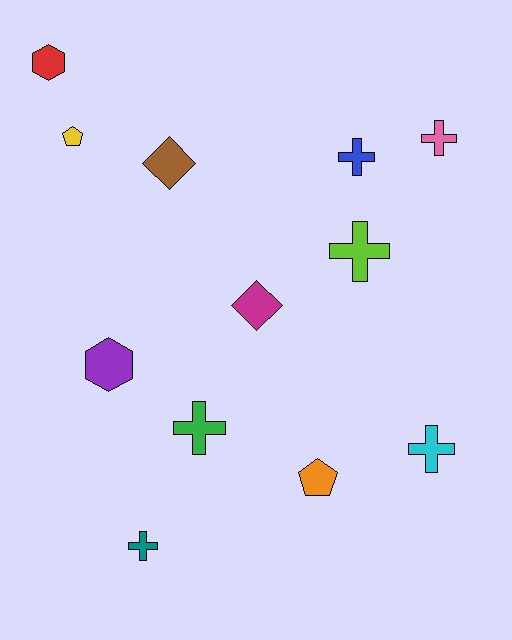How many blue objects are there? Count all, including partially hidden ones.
There is 1 blue object.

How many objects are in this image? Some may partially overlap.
There are 12 objects.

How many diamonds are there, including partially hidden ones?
There are 2 diamonds.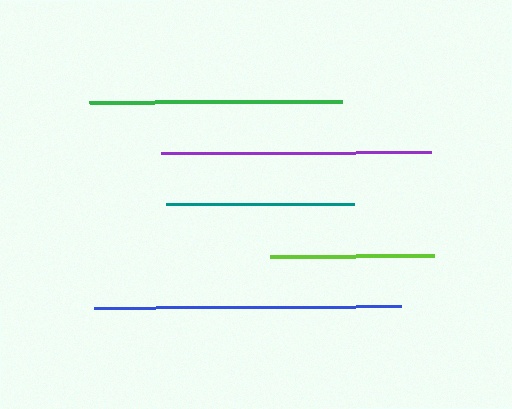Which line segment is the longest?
The blue line is the longest at approximately 307 pixels.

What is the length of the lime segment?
The lime segment is approximately 164 pixels long.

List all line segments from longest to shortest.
From longest to shortest: blue, purple, green, teal, lime.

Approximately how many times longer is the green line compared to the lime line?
The green line is approximately 1.5 times the length of the lime line.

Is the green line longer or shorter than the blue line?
The blue line is longer than the green line.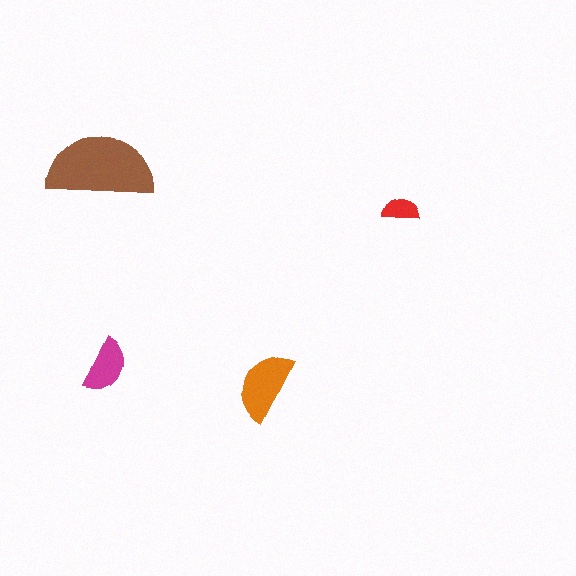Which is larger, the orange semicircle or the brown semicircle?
The brown one.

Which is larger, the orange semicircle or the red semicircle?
The orange one.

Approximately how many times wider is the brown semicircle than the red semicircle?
About 3 times wider.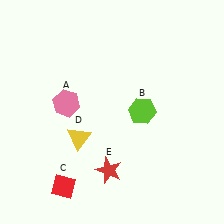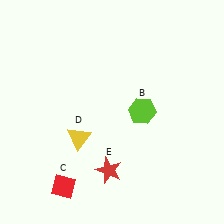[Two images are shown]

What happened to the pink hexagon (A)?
The pink hexagon (A) was removed in Image 2. It was in the top-left area of Image 1.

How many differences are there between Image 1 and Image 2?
There is 1 difference between the two images.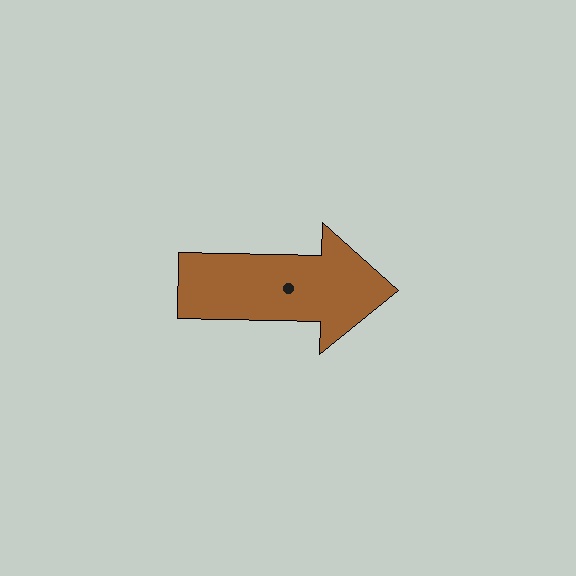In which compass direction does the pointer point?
East.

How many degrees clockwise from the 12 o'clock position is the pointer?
Approximately 91 degrees.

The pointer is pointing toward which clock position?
Roughly 3 o'clock.